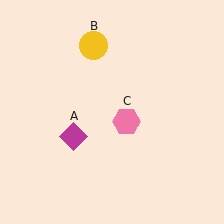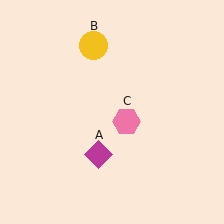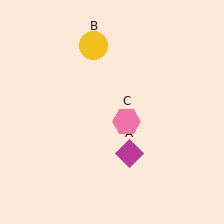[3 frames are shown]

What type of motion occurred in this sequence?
The magenta diamond (object A) rotated counterclockwise around the center of the scene.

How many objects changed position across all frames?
1 object changed position: magenta diamond (object A).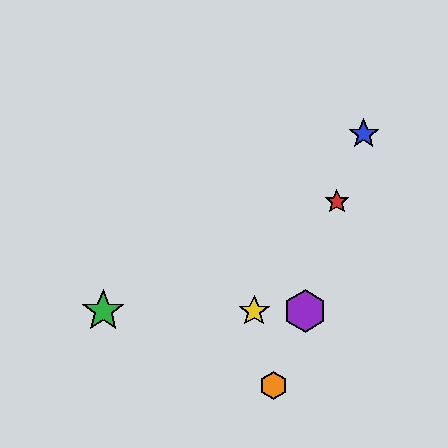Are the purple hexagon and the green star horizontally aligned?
Yes, both are at y≈311.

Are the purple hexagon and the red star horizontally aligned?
No, the purple hexagon is at y≈311 and the red star is at y≈202.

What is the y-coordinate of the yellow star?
The yellow star is at y≈311.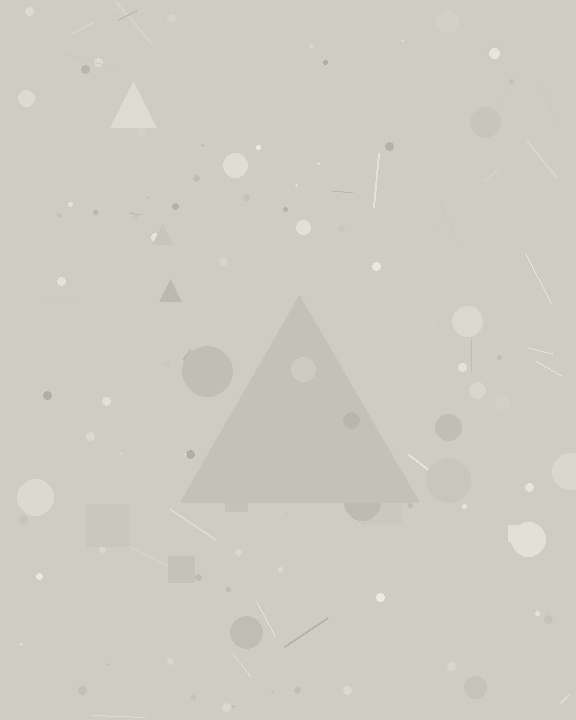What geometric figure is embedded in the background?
A triangle is embedded in the background.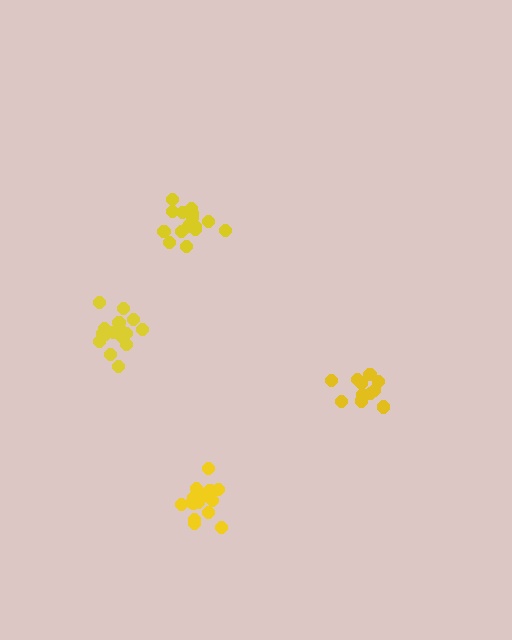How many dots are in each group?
Group 1: 16 dots, Group 2: 17 dots, Group 3: 17 dots, Group 4: 11 dots (61 total).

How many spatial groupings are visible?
There are 4 spatial groupings.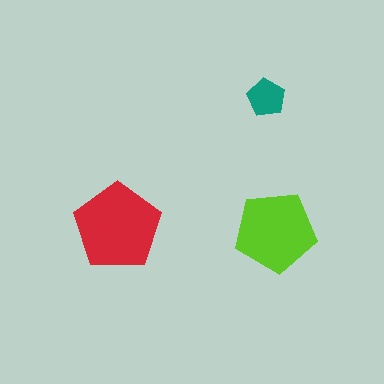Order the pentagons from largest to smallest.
the red one, the lime one, the teal one.